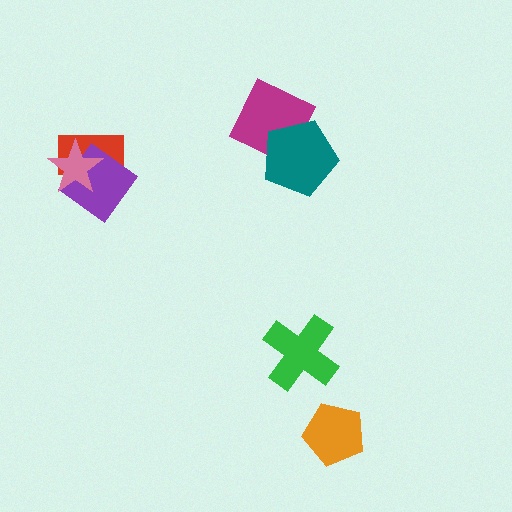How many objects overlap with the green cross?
0 objects overlap with the green cross.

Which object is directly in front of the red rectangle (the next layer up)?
The purple diamond is directly in front of the red rectangle.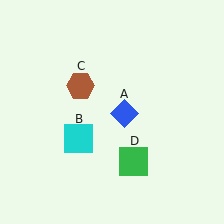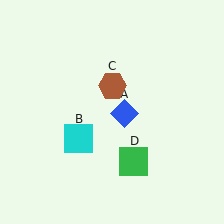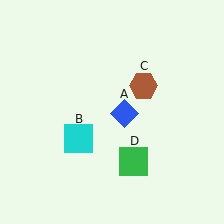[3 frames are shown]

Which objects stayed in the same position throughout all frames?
Blue diamond (object A) and cyan square (object B) and green square (object D) remained stationary.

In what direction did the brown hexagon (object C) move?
The brown hexagon (object C) moved right.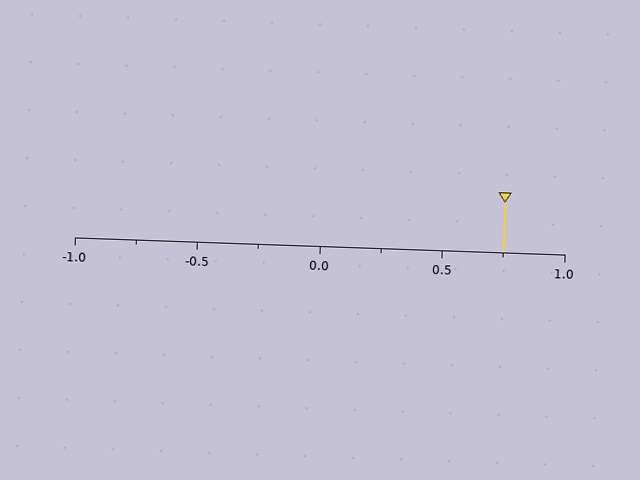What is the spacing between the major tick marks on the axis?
The major ticks are spaced 0.5 apart.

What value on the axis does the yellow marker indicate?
The marker indicates approximately 0.75.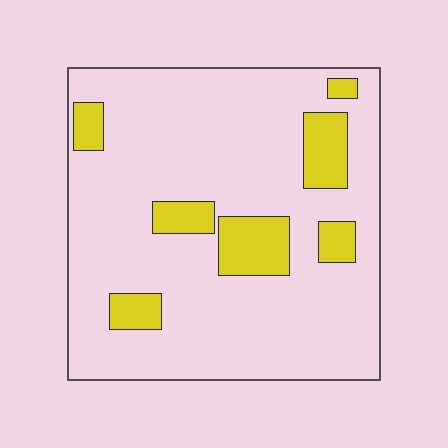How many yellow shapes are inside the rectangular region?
7.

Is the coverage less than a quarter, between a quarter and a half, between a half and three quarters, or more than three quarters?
Less than a quarter.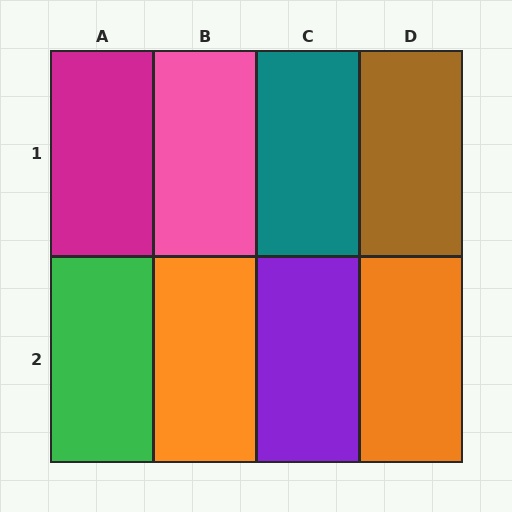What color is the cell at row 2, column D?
Orange.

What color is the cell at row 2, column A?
Green.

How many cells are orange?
2 cells are orange.